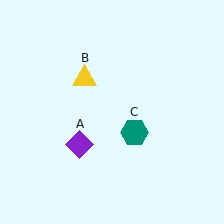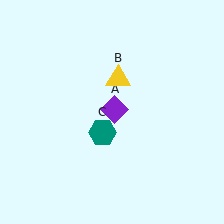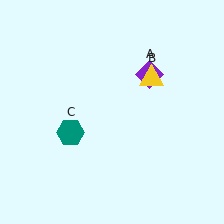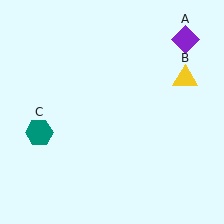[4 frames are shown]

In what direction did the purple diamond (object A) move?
The purple diamond (object A) moved up and to the right.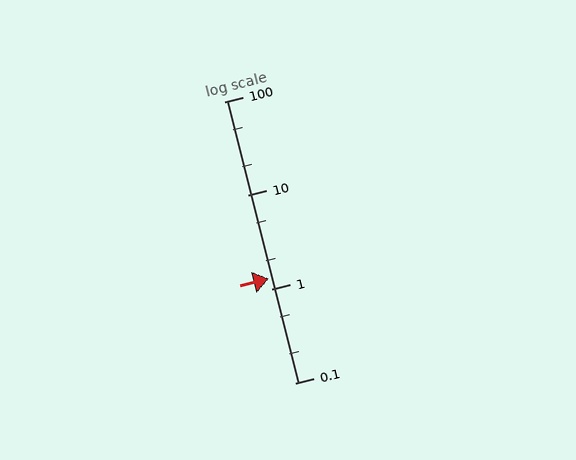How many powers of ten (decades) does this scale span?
The scale spans 3 decades, from 0.1 to 100.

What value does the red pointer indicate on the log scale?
The pointer indicates approximately 1.3.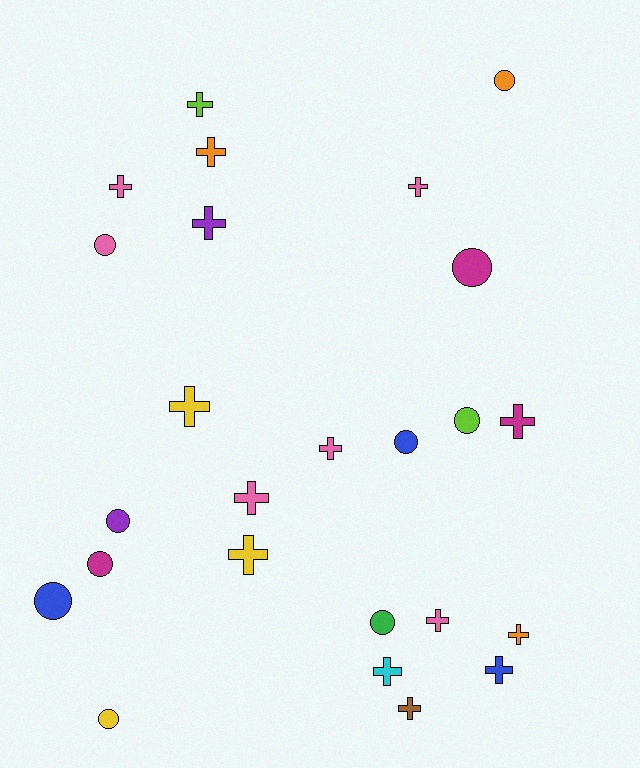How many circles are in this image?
There are 10 circles.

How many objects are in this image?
There are 25 objects.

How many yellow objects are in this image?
There are 3 yellow objects.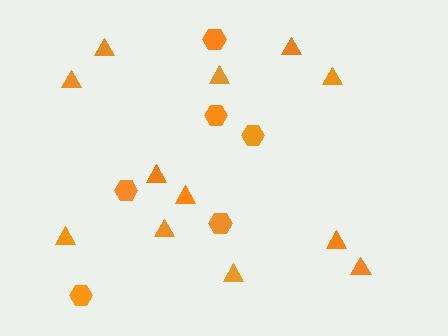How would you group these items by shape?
There are 2 groups: one group of hexagons (6) and one group of triangles (12).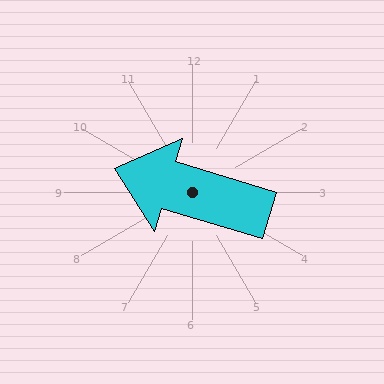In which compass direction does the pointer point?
West.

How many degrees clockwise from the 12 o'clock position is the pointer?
Approximately 287 degrees.